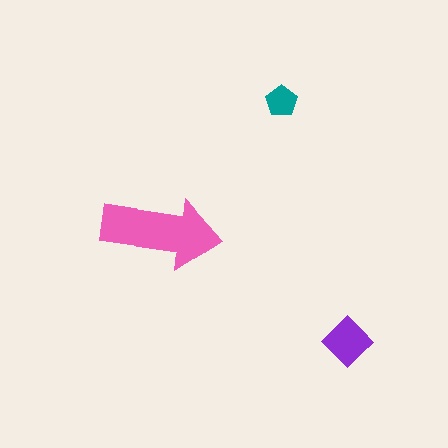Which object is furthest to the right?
The purple diamond is rightmost.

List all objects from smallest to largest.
The teal pentagon, the purple diamond, the pink arrow.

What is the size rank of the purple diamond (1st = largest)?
2nd.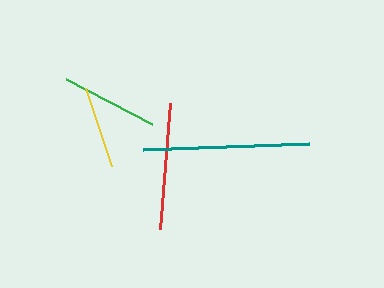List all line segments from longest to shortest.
From longest to shortest: teal, red, green, yellow.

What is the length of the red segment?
The red segment is approximately 126 pixels long.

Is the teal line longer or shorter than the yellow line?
The teal line is longer than the yellow line.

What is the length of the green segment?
The green segment is approximately 97 pixels long.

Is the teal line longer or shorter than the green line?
The teal line is longer than the green line.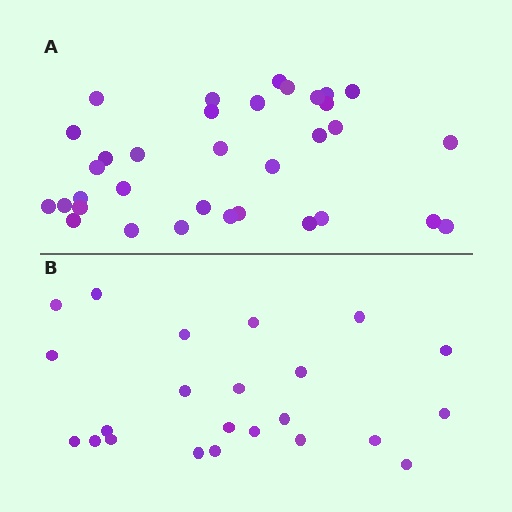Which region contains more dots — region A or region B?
Region A (the top region) has more dots.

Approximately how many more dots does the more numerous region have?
Region A has roughly 12 or so more dots than region B.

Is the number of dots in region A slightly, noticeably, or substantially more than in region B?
Region A has substantially more. The ratio is roughly 1.5 to 1.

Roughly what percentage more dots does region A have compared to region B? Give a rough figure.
About 50% more.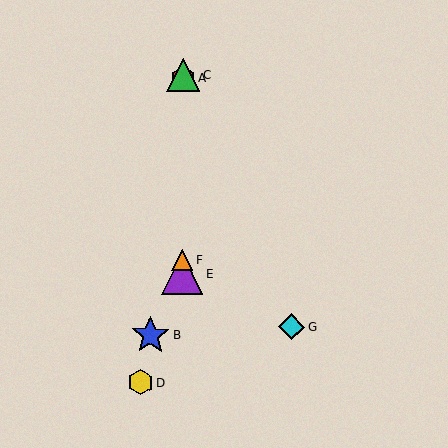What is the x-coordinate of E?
Object E is at x≈182.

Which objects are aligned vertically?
Objects A, C, E, F are aligned vertically.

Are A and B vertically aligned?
No, A is at x≈183 and B is at x≈151.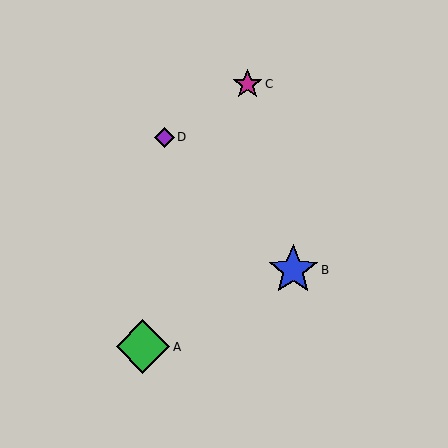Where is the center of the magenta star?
The center of the magenta star is at (248, 84).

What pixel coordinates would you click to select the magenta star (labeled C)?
Click at (248, 84) to select the magenta star C.